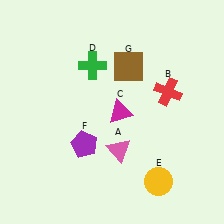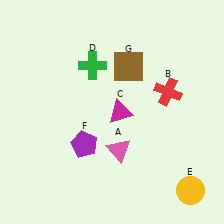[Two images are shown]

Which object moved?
The yellow circle (E) moved right.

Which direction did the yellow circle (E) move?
The yellow circle (E) moved right.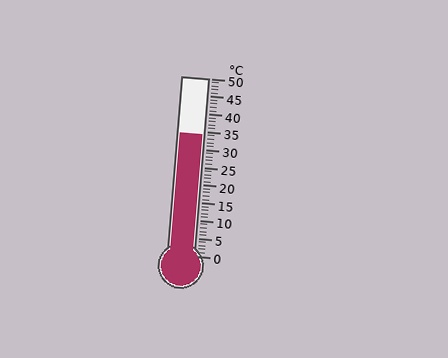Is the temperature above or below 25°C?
The temperature is above 25°C.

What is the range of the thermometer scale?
The thermometer scale ranges from 0°C to 50°C.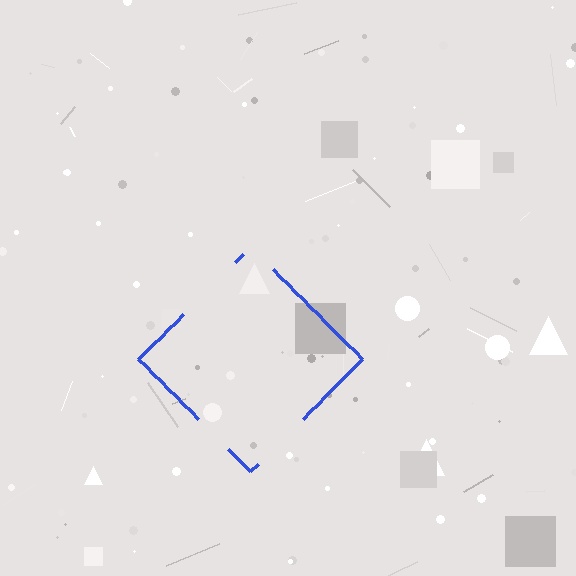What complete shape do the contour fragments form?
The contour fragments form a diamond.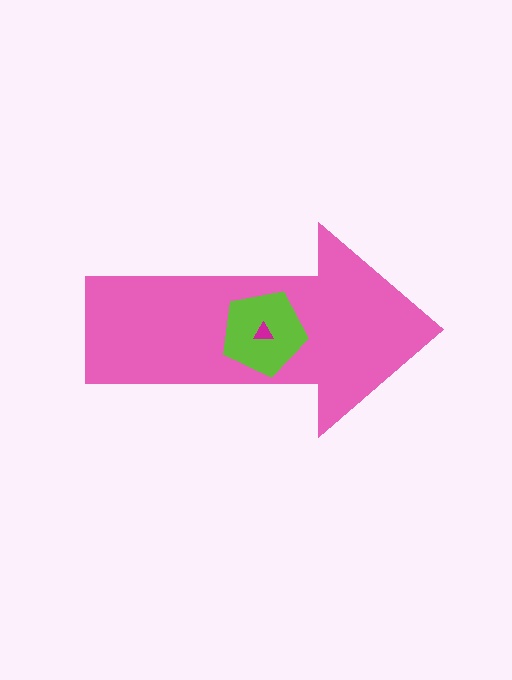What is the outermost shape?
The pink arrow.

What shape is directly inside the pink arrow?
The lime pentagon.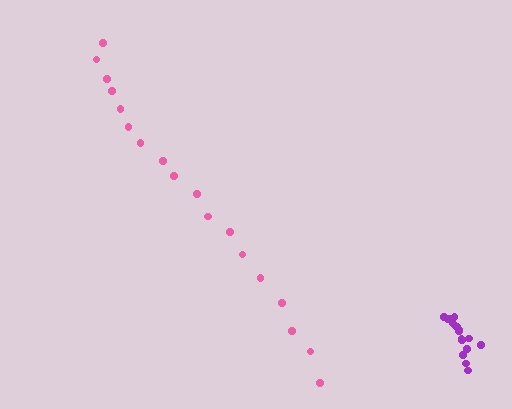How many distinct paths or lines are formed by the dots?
There are 2 distinct paths.